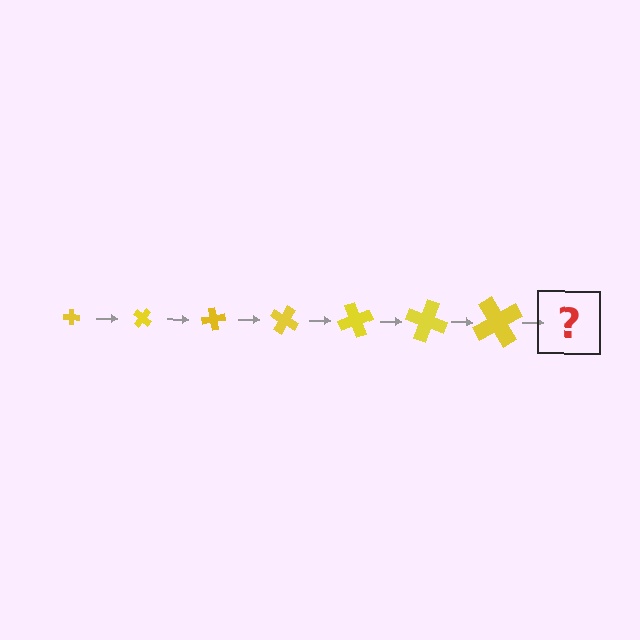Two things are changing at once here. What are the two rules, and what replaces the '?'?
The two rules are that the cross grows larger each step and it rotates 40 degrees each step. The '?' should be a cross, larger than the previous one and rotated 280 degrees from the start.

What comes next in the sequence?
The next element should be a cross, larger than the previous one and rotated 280 degrees from the start.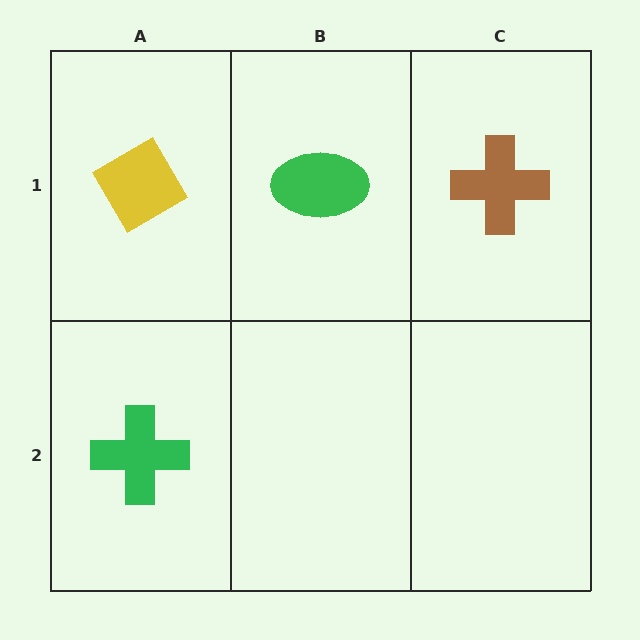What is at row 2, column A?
A green cross.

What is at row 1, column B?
A green ellipse.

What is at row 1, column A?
A yellow diamond.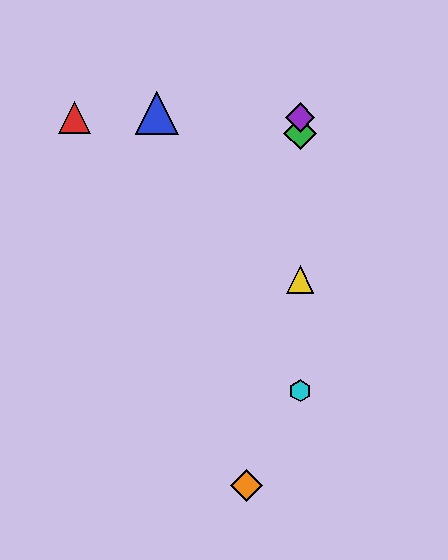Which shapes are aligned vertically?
The green diamond, the yellow triangle, the purple diamond, the cyan hexagon are aligned vertically.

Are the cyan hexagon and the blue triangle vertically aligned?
No, the cyan hexagon is at x≈300 and the blue triangle is at x≈157.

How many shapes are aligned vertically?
4 shapes (the green diamond, the yellow triangle, the purple diamond, the cyan hexagon) are aligned vertically.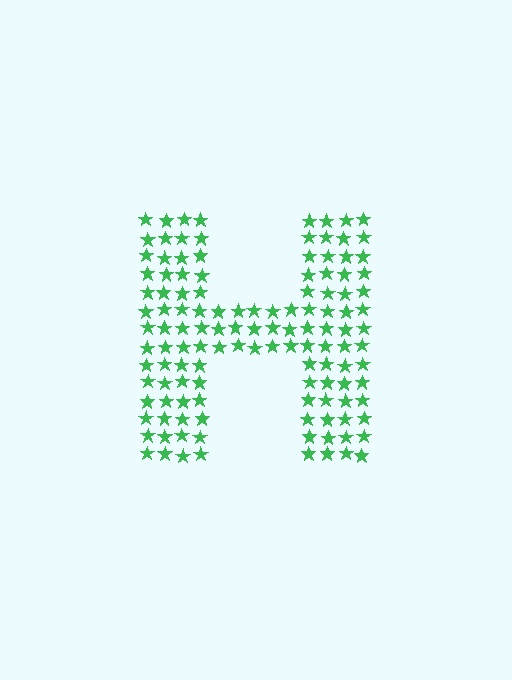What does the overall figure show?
The overall figure shows the letter H.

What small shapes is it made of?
It is made of small stars.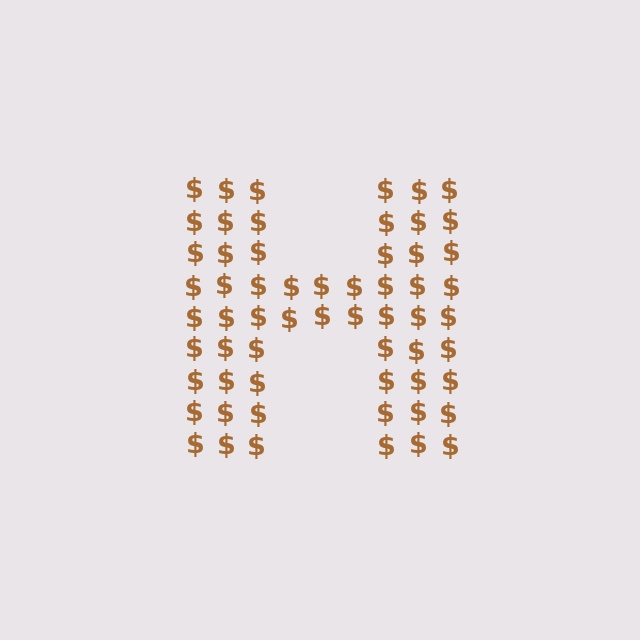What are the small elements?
The small elements are dollar signs.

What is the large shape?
The large shape is the letter H.